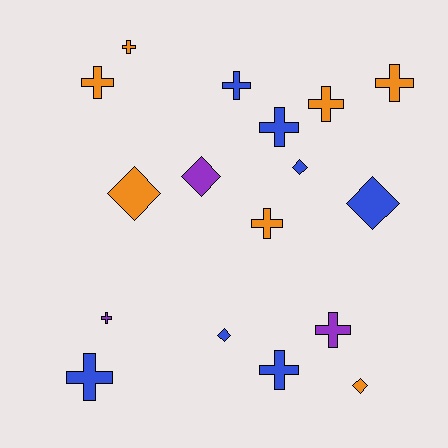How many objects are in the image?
There are 17 objects.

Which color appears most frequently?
Orange, with 7 objects.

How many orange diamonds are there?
There are 2 orange diamonds.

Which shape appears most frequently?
Cross, with 11 objects.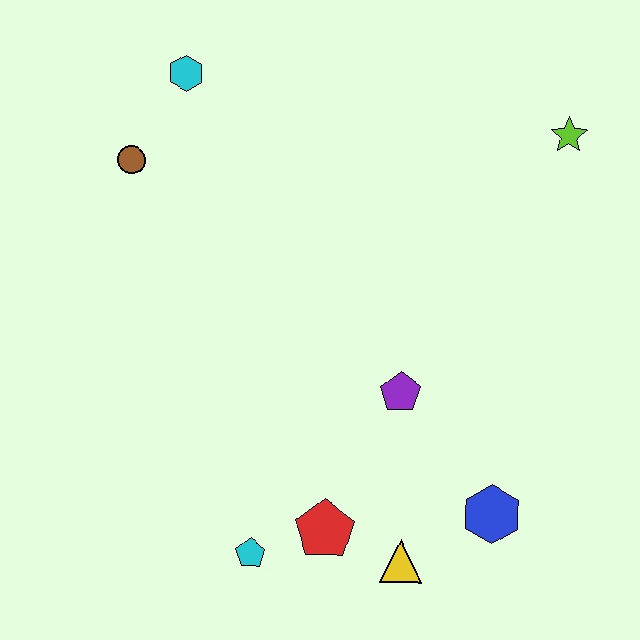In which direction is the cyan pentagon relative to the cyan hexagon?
The cyan pentagon is below the cyan hexagon.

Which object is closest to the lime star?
The purple pentagon is closest to the lime star.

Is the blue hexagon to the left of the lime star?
Yes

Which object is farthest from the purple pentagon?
The cyan hexagon is farthest from the purple pentagon.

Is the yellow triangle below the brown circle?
Yes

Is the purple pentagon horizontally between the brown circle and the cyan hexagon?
No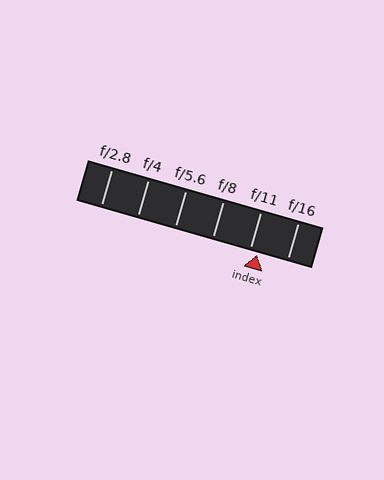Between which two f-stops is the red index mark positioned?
The index mark is between f/11 and f/16.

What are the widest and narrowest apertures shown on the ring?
The widest aperture shown is f/2.8 and the narrowest is f/16.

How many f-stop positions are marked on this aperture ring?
There are 6 f-stop positions marked.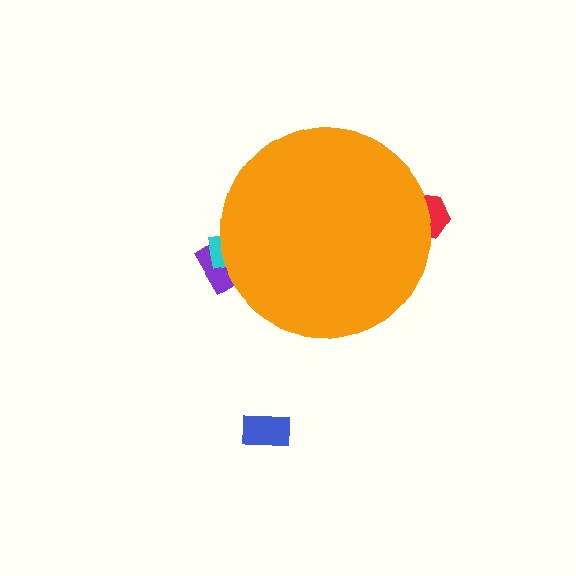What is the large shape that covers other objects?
An orange circle.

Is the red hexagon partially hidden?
Yes, the red hexagon is partially hidden behind the orange circle.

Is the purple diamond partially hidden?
Yes, the purple diamond is partially hidden behind the orange circle.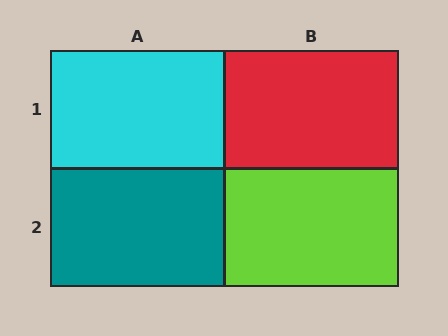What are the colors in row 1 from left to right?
Cyan, red.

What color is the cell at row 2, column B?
Lime.